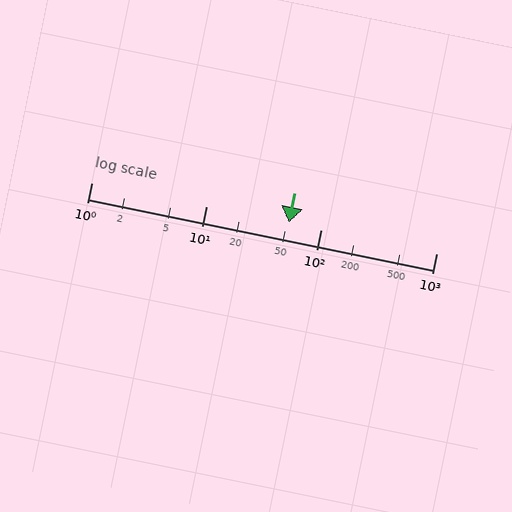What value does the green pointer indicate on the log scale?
The pointer indicates approximately 52.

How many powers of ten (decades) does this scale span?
The scale spans 3 decades, from 1 to 1000.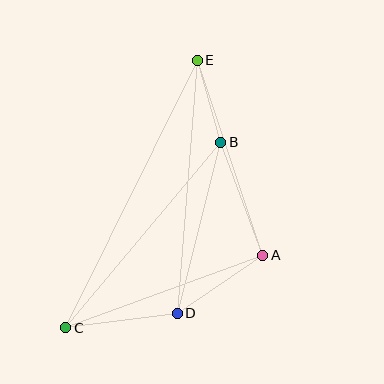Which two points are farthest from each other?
Points C and E are farthest from each other.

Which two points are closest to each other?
Points B and E are closest to each other.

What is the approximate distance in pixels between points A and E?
The distance between A and E is approximately 206 pixels.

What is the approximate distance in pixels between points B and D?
The distance between B and D is approximately 176 pixels.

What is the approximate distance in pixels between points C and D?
The distance between C and D is approximately 112 pixels.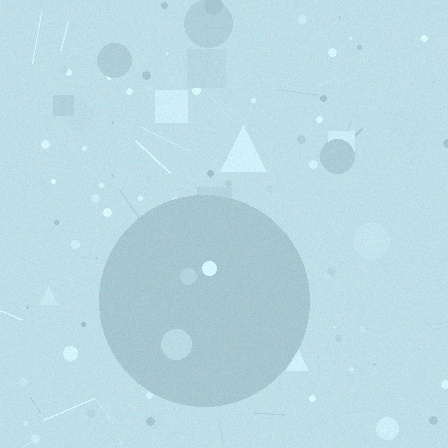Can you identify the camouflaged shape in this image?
The camouflaged shape is a circle.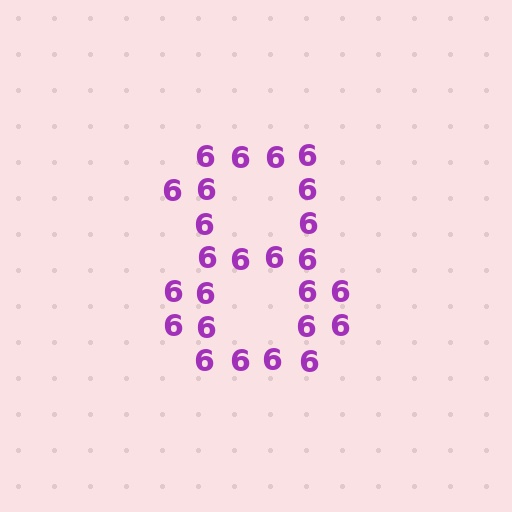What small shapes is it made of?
It is made of small digit 6's.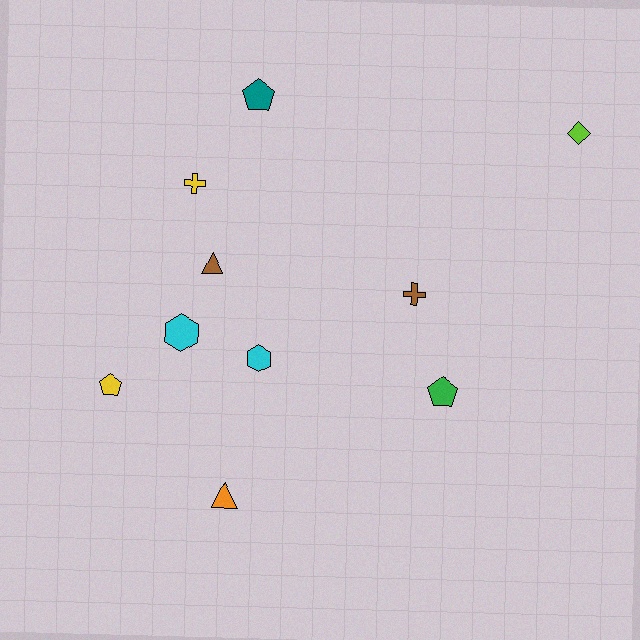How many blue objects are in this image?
There are no blue objects.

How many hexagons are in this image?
There are 2 hexagons.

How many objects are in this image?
There are 10 objects.